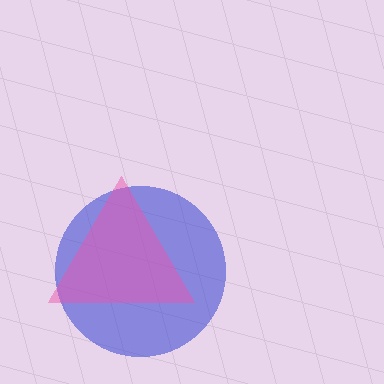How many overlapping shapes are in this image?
There are 2 overlapping shapes in the image.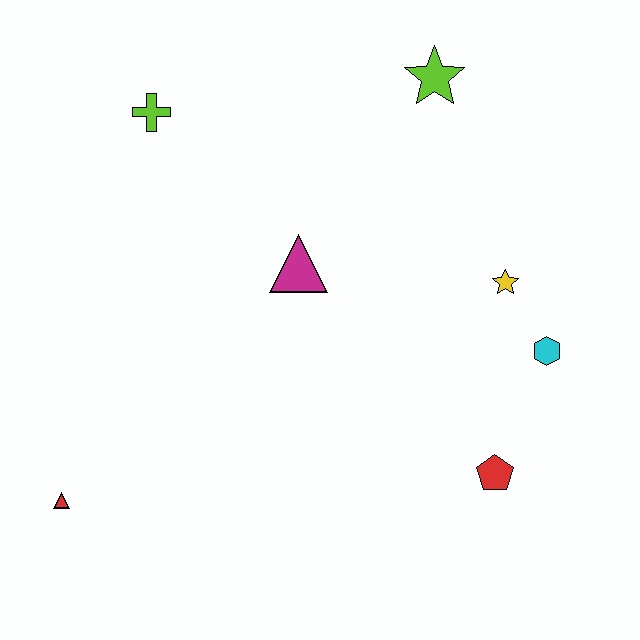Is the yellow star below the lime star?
Yes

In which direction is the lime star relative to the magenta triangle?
The lime star is above the magenta triangle.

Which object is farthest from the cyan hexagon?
The red triangle is farthest from the cyan hexagon.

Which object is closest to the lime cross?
The magenta triangle is closest to the lime cross.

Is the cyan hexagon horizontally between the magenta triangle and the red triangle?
No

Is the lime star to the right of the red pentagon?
No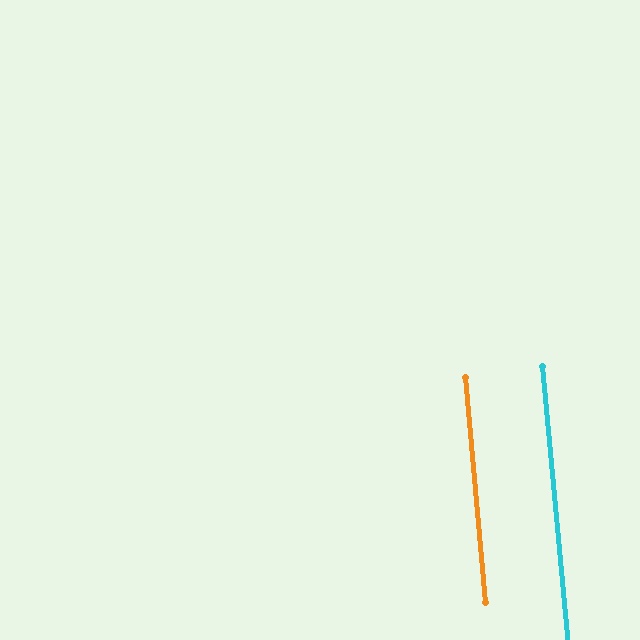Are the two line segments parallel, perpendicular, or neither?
Parallel — their directions differ by only 0.3°.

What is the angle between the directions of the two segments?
Approximately 0 degrees.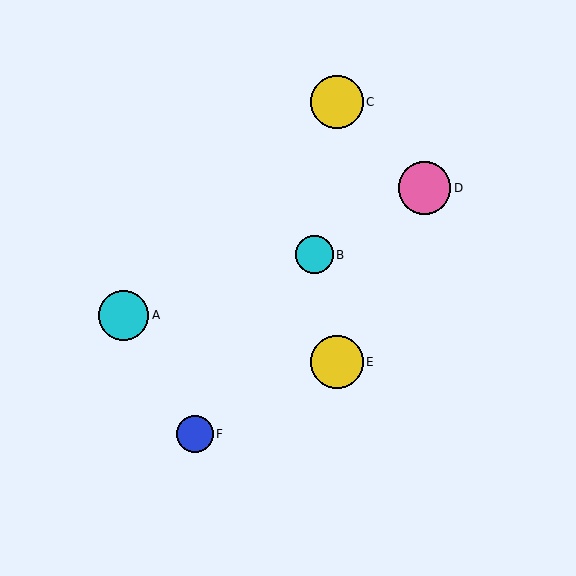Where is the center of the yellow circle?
The center of the yellow circle is at (337, 102).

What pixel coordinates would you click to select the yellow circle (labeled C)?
Click at (337, 102) to select the yellow circle C.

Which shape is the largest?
The yellow circle (labeled E) is the largest.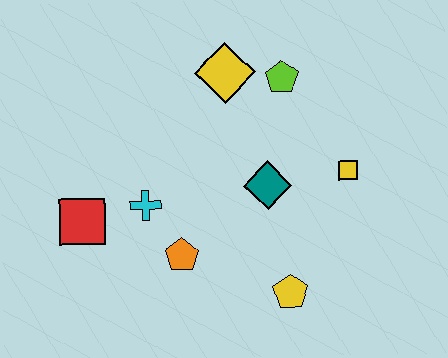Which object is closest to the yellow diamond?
The lime pentagon is closest to the yellow diamond.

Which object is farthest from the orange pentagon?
The lime pentagon is farthest from the orange pentagon.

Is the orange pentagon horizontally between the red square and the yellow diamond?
Yes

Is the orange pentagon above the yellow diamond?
No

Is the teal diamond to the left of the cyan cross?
No